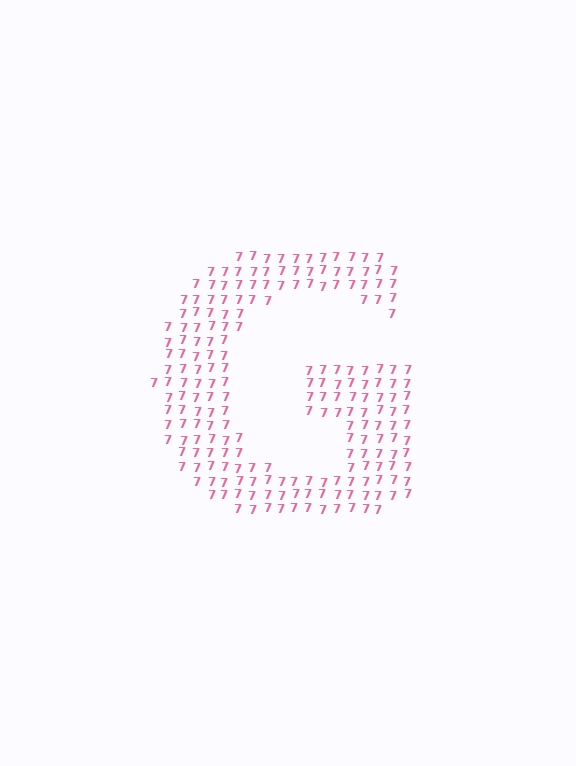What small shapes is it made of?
It is made of small digit 7's.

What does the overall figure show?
The overall figure shows the letter G.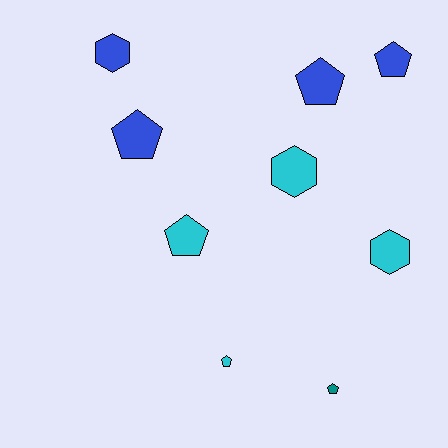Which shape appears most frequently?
Pentagon, with 6 objects.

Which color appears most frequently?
Blue, with 4 objects.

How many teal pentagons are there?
There is 1 teal pentagon.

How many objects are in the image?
There are 9 objects.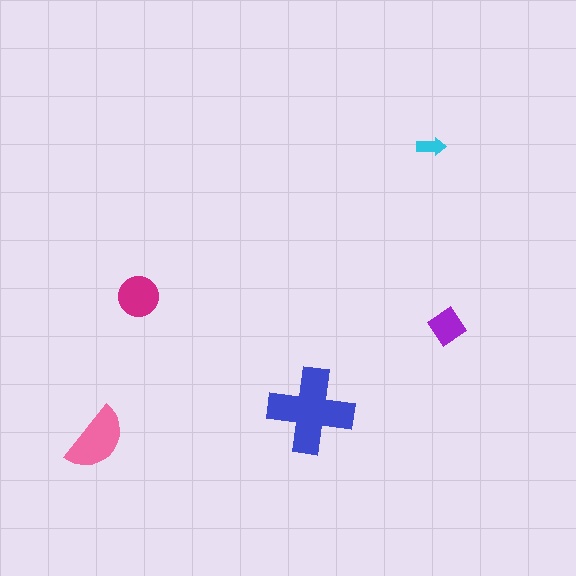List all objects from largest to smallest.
The blue cross, the pink semicircle, the magenta circle, the purple diamond, the cyan arrow.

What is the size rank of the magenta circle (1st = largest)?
3rd.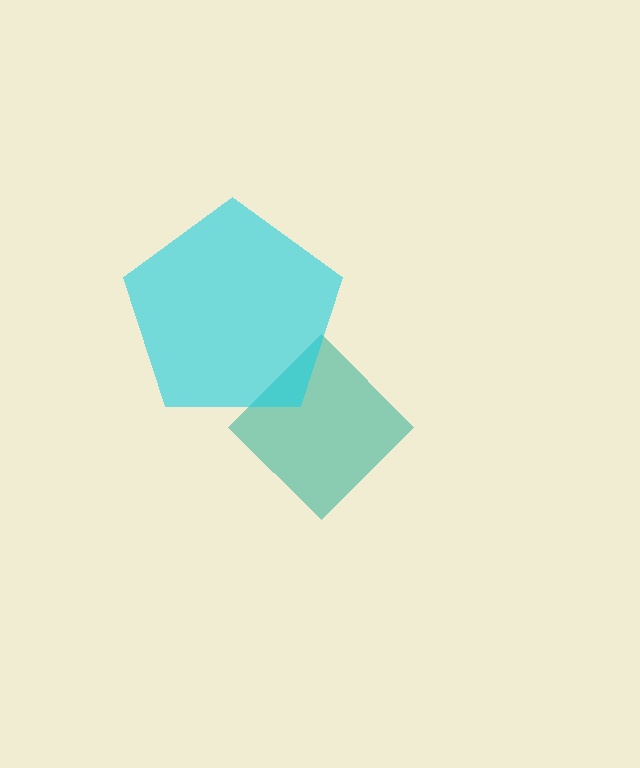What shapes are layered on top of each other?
The layered shapes are: a teal diamond, a cyan pentagon.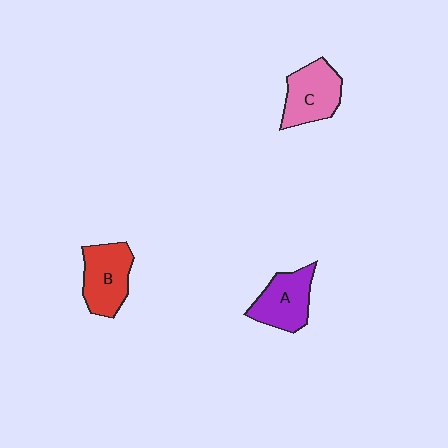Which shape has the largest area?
Shape B (red).